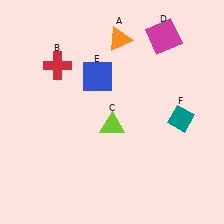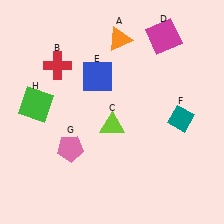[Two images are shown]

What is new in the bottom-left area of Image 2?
A pink pentagon (G) was added in the bottom-left area of Image 2.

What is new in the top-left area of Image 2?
A green square (H) was added in the top-left area of Image 2.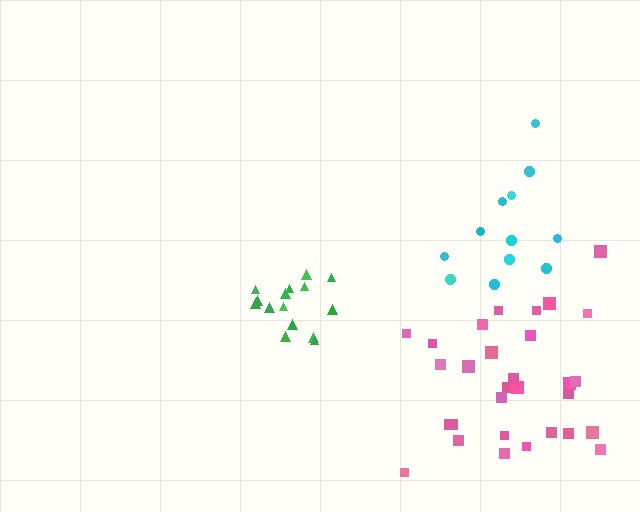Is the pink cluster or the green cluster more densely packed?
Green.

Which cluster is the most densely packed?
Green.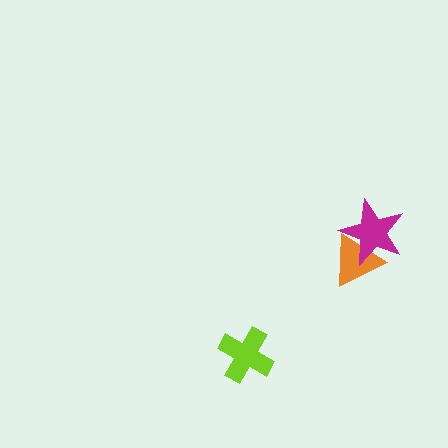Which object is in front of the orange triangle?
The magenta star is in front of the orange triangle.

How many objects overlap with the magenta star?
1 object overlaps with the magenta star.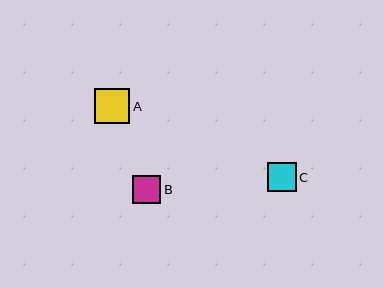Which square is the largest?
Square A is the largest with a size of approximately 35 pixels.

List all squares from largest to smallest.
From largest to smallest: A, C, B.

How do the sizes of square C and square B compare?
Square C and square B are approximately the same size.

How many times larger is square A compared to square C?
Square A is approximately 1.2 times the size of square C.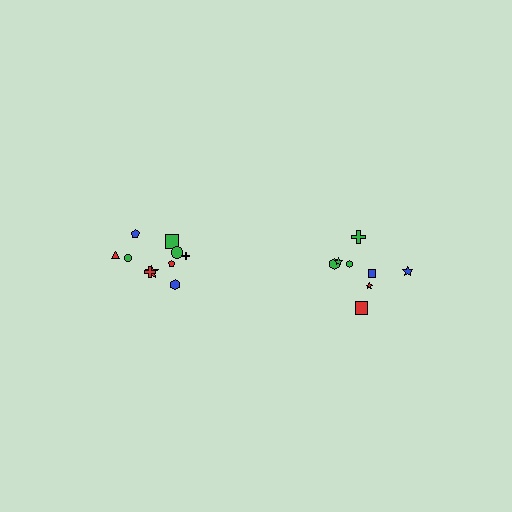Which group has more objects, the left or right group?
The left group.